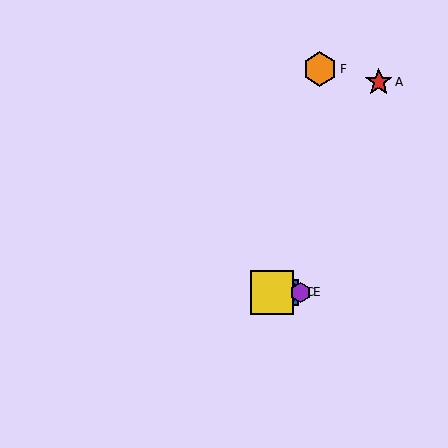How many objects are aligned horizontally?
4 objects (B, C, D, E) are aligned horizontally.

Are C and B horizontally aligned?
Yes, both are at y≈292.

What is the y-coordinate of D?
Object D is at y≈292.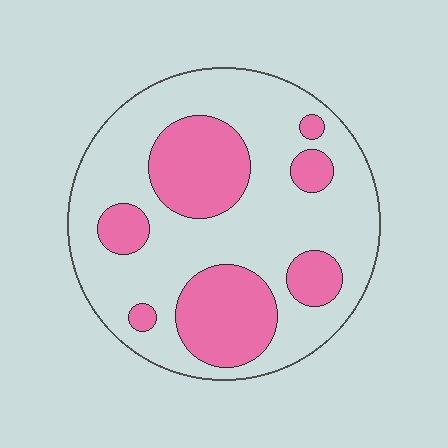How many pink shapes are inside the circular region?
7.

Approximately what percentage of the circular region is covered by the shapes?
Approximately 30%.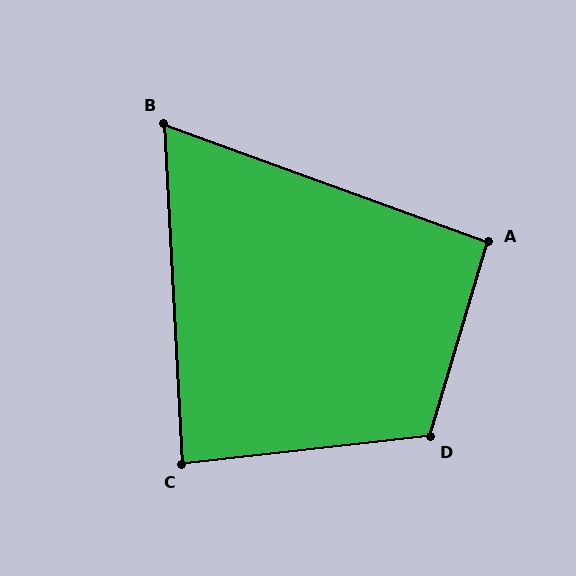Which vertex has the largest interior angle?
D, at approximately 113 degrees.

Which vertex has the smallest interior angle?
B, at approximately 67 degrees.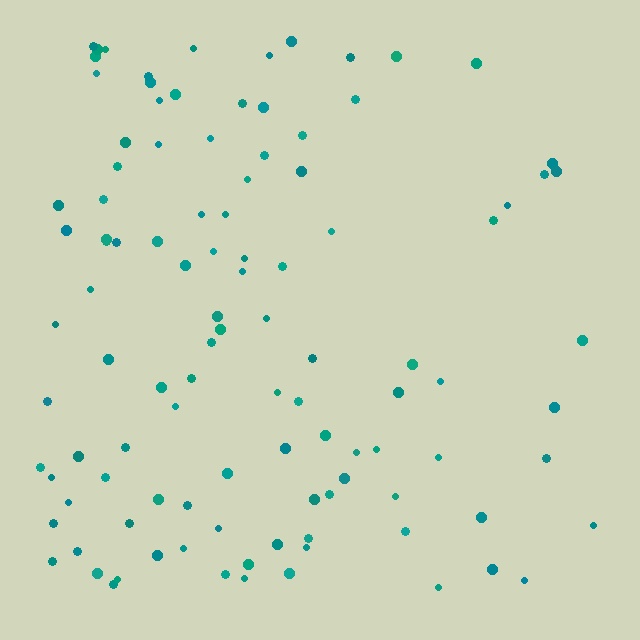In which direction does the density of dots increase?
From right to left, with the left side densest.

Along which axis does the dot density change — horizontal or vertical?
Horizontal.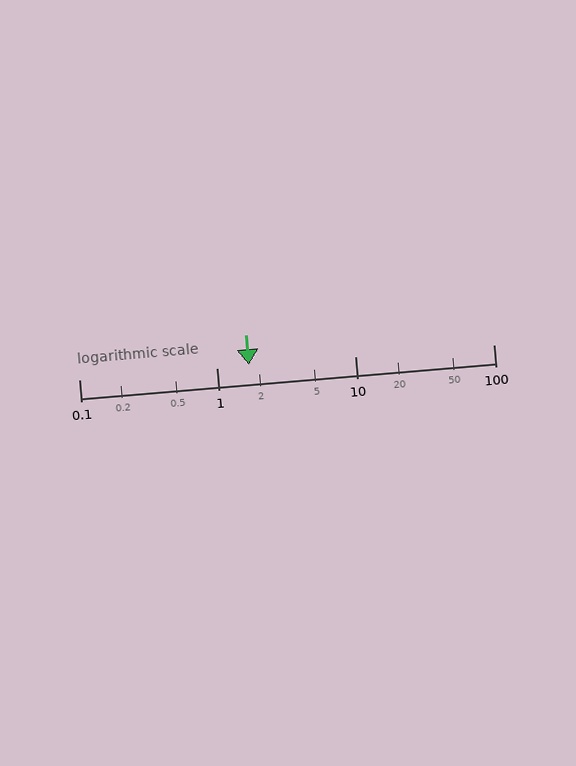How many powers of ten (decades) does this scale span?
The scale spans 3 decades, from 0.1 to 100.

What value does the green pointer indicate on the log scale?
The pointer indicates approximately 1.7.